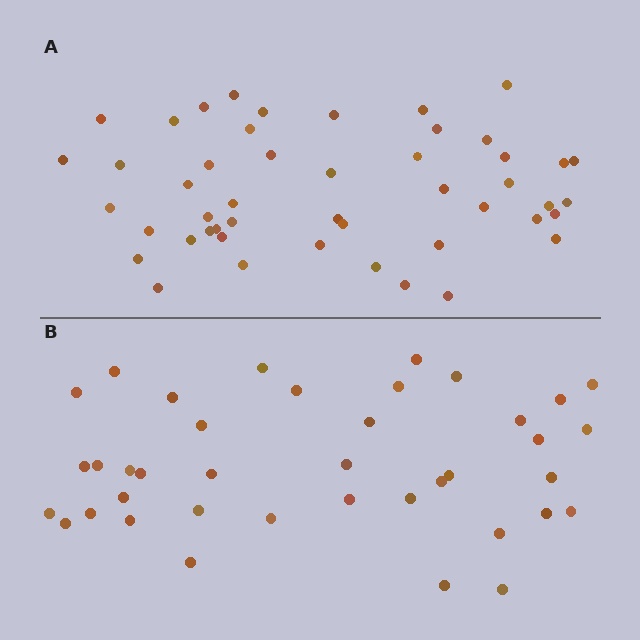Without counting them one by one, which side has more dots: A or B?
Region A (the top region) has more dots.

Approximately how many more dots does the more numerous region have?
Region A has roughly 8 or so more dots than region B.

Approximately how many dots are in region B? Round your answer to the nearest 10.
About 40 dots. (The exact count is 39, which rounds to 40.)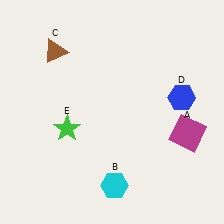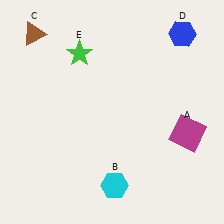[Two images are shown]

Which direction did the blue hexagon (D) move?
The blue hexagon (D) moved up.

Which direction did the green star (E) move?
The green star (E) moved up.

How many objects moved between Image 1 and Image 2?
3 objects moved between the two images.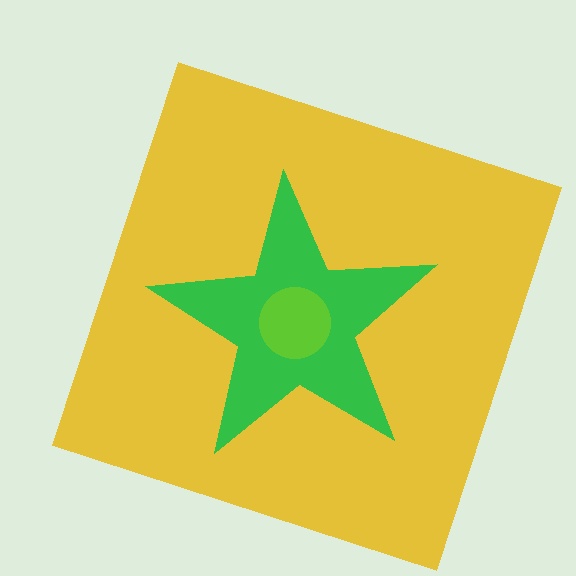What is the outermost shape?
The yellow square.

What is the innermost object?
The lime circle.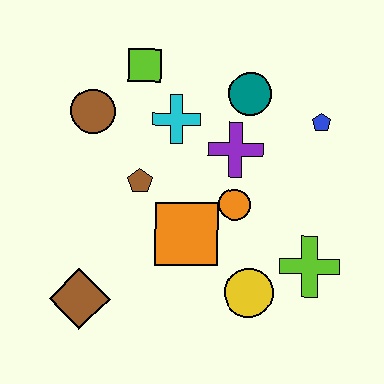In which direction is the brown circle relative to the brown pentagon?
The brown circle is above the brown pentagon.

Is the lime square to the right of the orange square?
No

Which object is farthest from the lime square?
The lime cross is farthest from the lime square.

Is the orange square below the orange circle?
Yes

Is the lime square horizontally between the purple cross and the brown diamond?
Yes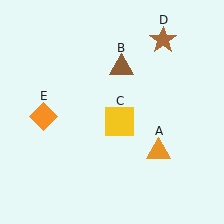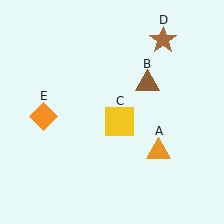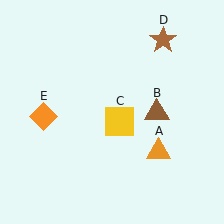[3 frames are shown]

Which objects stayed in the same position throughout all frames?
Orange triangle (object A) and yellow square (object C) and brown star (object D) and orange diamond (object E) remained stationary.